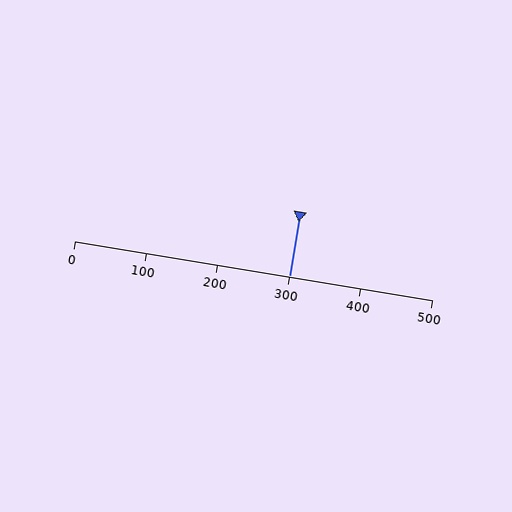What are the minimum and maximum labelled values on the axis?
The axis runs from 0 to 500.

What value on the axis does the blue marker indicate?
The marker indicates approximately 300.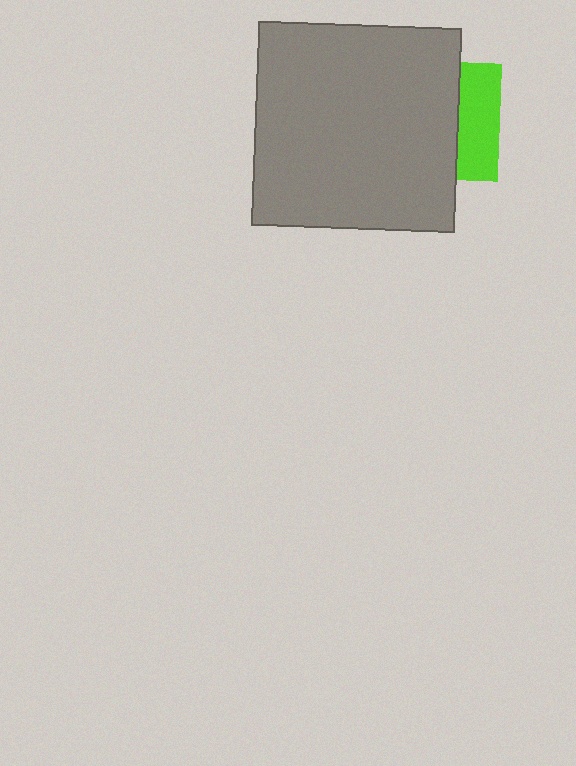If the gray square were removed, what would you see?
You would see the complete lime square.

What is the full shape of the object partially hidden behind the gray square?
The partially hidden object is a lime square.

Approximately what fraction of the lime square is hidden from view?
Roughly 66% of the lime square is hidden behind the gray square.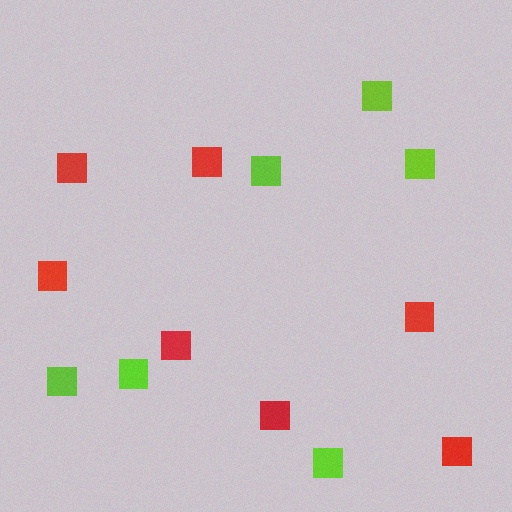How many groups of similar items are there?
There are 2 groups: one group of red squares (7) and one group of lime squares (6).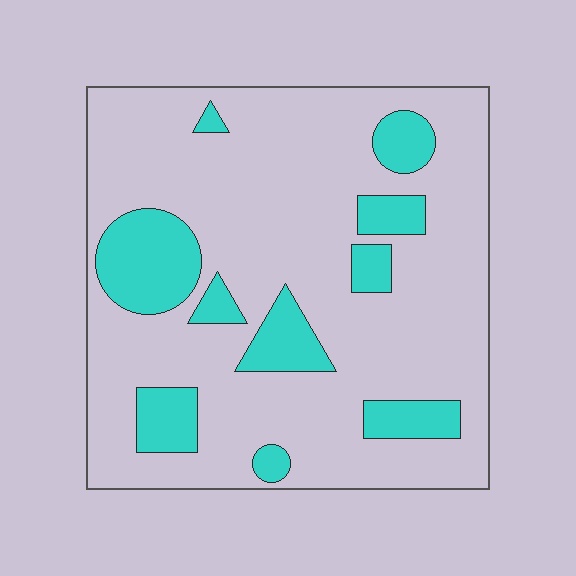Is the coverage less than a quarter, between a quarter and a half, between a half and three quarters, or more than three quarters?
Less than a quarter.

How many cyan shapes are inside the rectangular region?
10.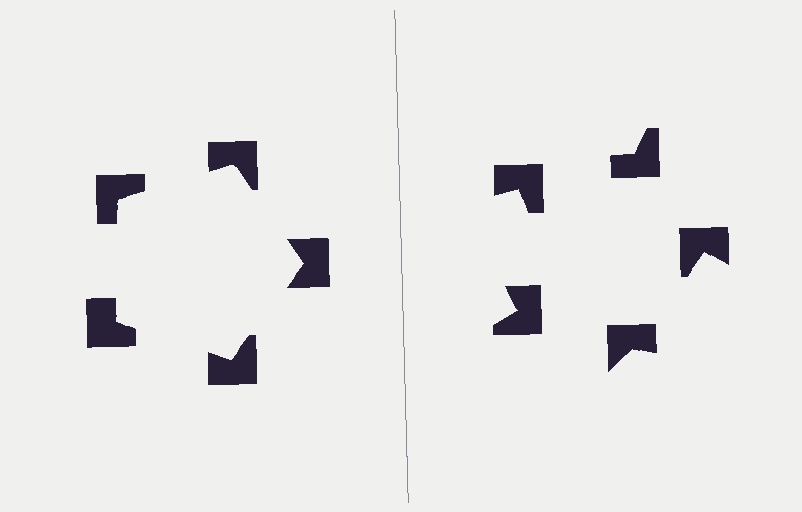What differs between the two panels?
The notched squares are positioned identically on both sides; only the wedge orientations differ. On the left they align to a pentagon; on the right they are misaligned.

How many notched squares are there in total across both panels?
10 — 5 on each side.